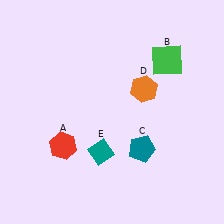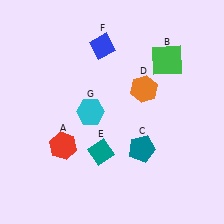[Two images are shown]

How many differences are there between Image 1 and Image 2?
There are 2 differences between the two images.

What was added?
A blue diamond (F), a cyan hexagon (G) were added in Image 2.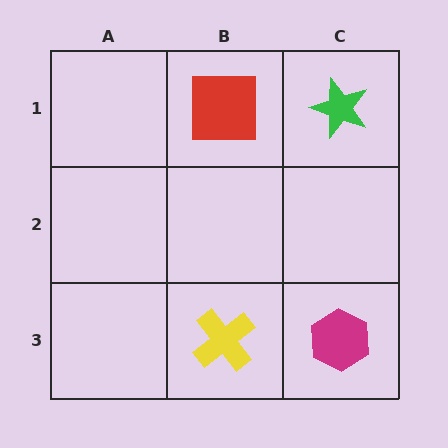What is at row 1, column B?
A red square.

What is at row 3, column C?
A magenta hexagon.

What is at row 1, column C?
A green star.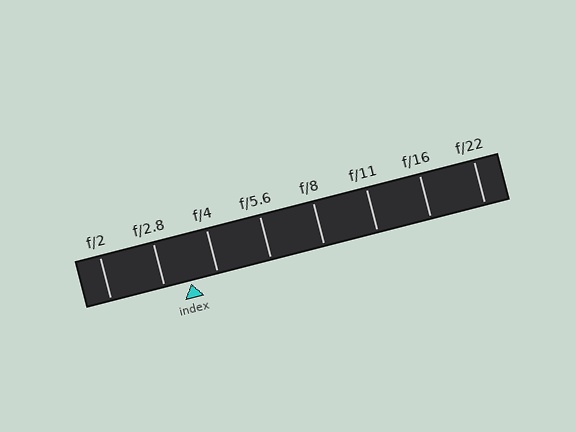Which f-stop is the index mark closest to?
The index mark is closest to f/2.8.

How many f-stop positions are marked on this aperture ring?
There are 8 f-stop positions marked.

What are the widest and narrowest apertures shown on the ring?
The widest aperture shown is f/2 and the narrowest is f/22.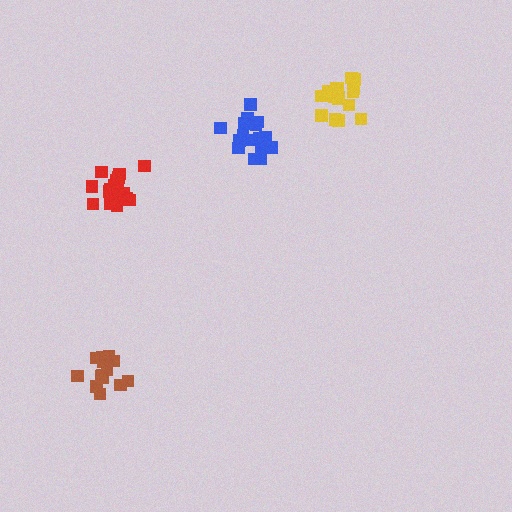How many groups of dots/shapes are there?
There are 4 groups.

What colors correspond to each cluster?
The clusters are colored: blue, yellow, red, brown.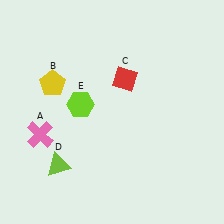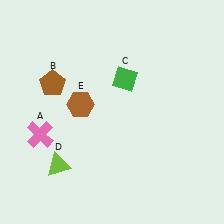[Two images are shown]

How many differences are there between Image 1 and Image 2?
There are 3 differences between the two images.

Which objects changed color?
B changed from yellow to brown. C changed from red to green. E changed from lime to brown.